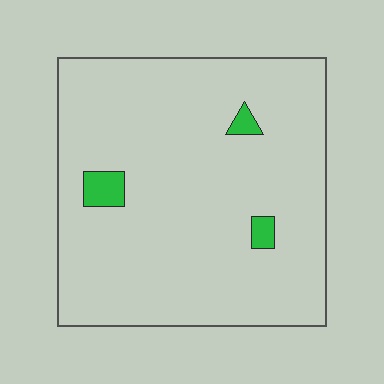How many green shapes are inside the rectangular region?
3.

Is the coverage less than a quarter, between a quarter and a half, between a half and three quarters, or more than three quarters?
Less than a quarter.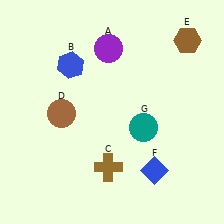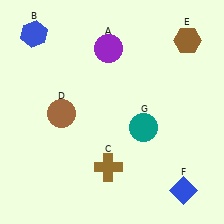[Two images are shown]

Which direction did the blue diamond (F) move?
The blue diamond (F) moved right.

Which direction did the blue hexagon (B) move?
The blue hexagon (B) moved left.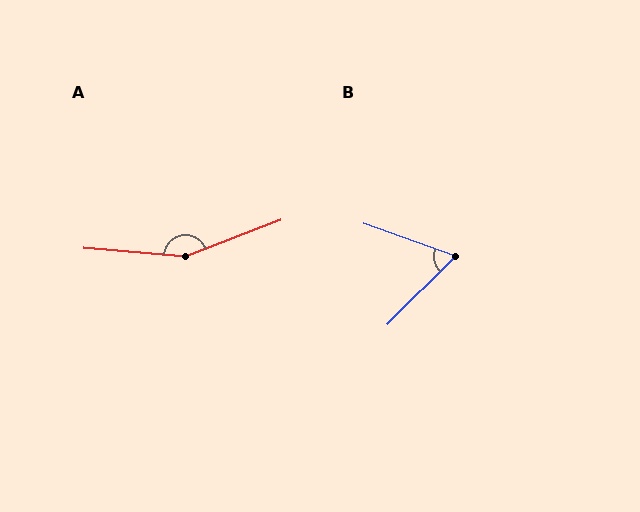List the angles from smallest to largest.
B (65°), A (154°).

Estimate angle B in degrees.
Approximately 65 degrees.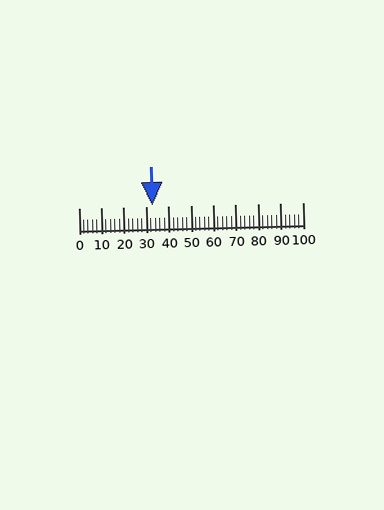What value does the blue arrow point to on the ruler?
The blue arrow points to approximately 33.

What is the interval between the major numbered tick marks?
The major tick marks are spaced 10 units apart.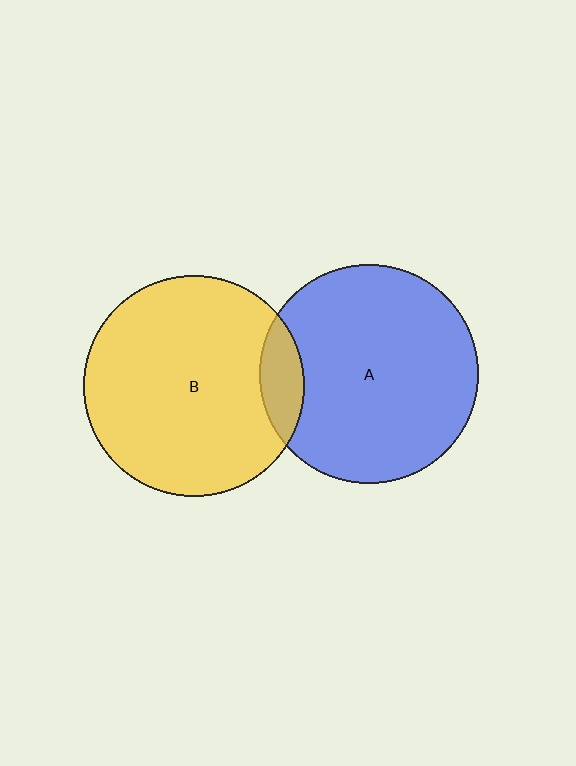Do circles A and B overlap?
Yes.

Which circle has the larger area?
Circle B (yellow).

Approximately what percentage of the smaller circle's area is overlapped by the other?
Approximately 10%.